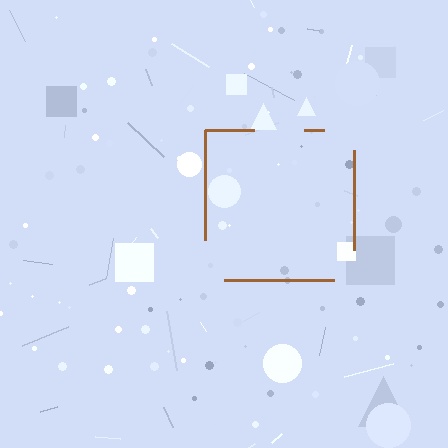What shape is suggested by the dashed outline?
The dashed outline suggests a square.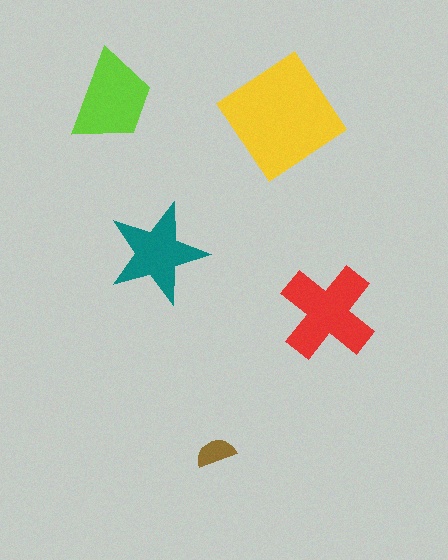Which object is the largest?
The yellow diamond.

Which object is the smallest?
The brown semicircle.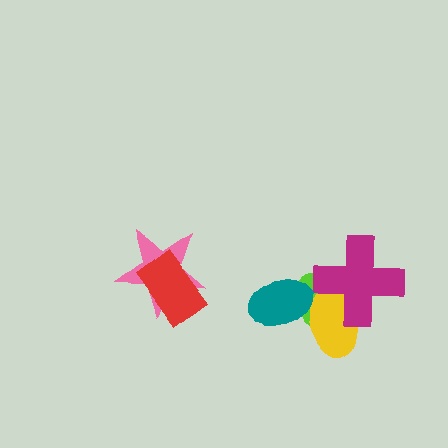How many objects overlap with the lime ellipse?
3 objects overlap with the lime ellipse.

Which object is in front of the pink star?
The red rectangle is in front of the pink star.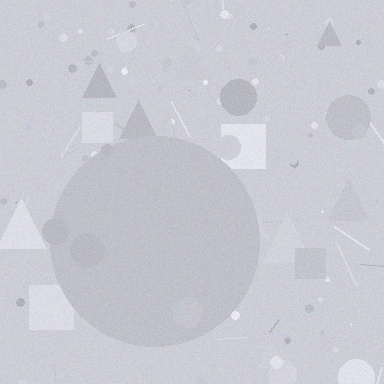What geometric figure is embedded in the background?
A circle is embedded in the background.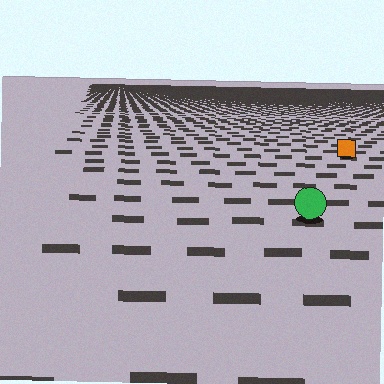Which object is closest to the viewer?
The green circle is closest. The texture marks near it are larger and more spread out.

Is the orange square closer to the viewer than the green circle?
No. The green circle is closer — you can tell from the texture gradient: the ground texture is coarser near it.